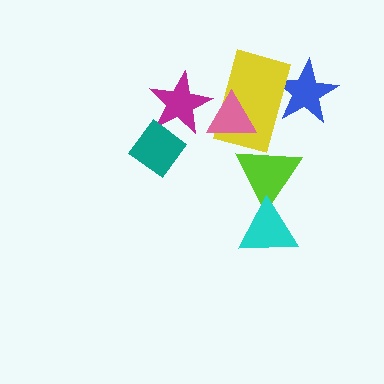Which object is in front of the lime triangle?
The cyan triangle is in front of the lime triangle.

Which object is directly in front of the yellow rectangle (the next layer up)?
The pink triangle is directly in front of the yellow rectangle.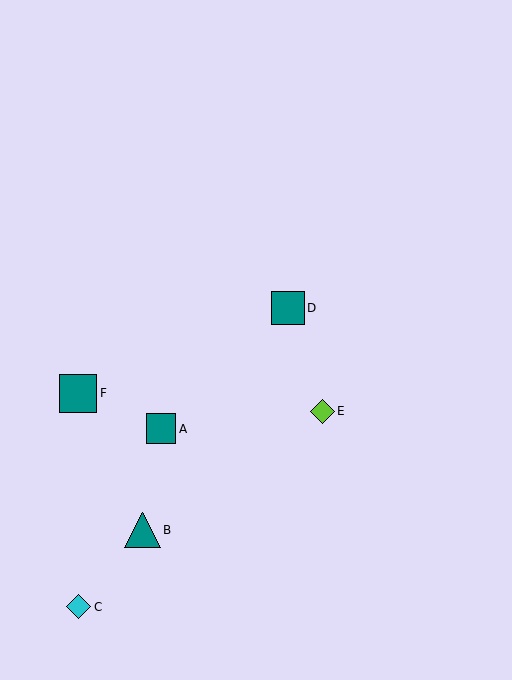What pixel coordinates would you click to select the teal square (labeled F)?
Click at (78, 393) to select the teal square F.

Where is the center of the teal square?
The center of the teal square is at (288, 308).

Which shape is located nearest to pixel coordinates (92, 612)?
The cyan diamond (labeled C) at (78, 607) is nearest to that location.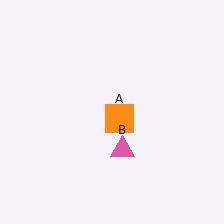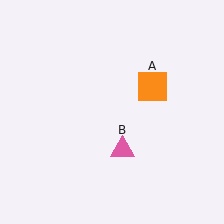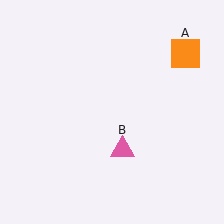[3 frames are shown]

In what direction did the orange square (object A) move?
The orange square (object A) moved up and to the right.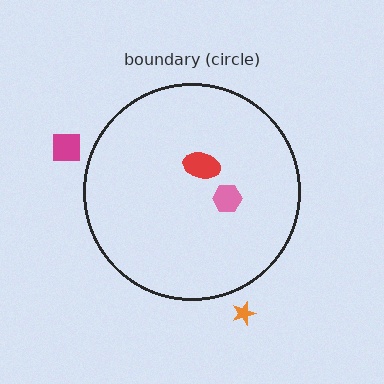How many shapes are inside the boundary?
2 inside, 2 outside.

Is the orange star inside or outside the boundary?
Outside.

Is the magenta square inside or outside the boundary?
Outside.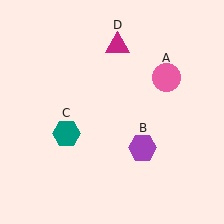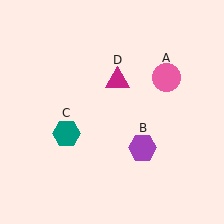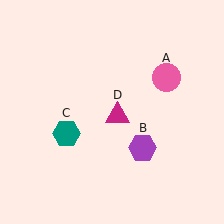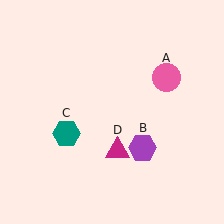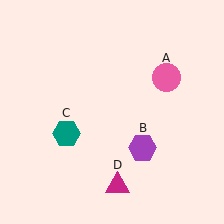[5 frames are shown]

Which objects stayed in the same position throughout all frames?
Pink circle (object A) and purple hexagon (object B) and teal hexagon (object C) remained stationary.